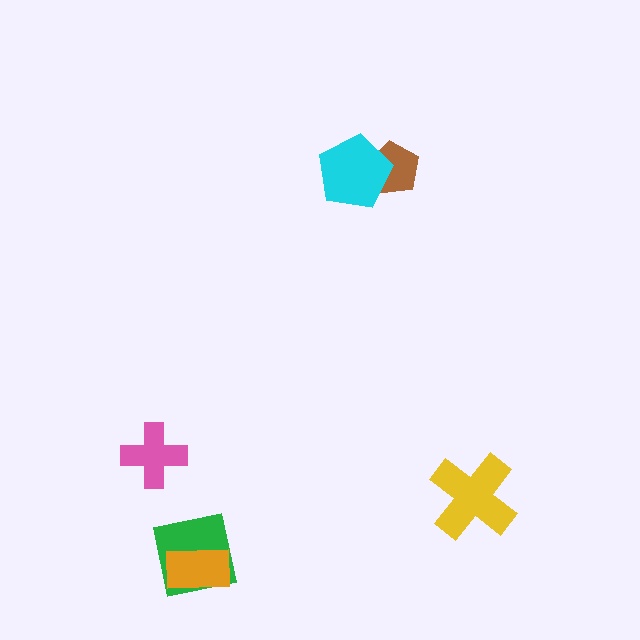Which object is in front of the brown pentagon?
The cyan pentagon is in front of the brown pentagon.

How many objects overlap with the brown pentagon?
1 object overlaps with the brown pentagon.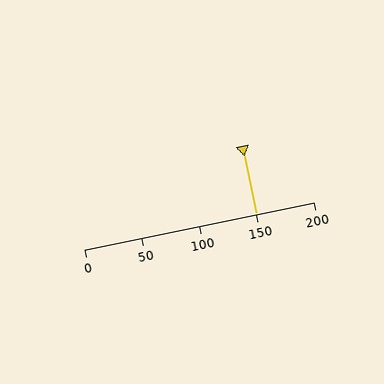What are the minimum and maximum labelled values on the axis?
The axis runs from 0 to 200.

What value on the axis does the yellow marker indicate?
The marker indicates approximately 150.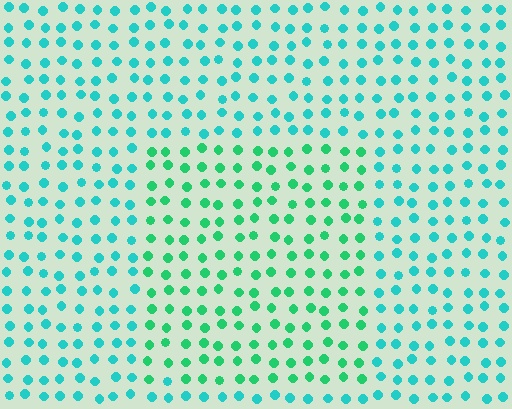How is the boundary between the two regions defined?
The boundary is defined purely by a slight shift in hue (about 31 degrees). Spacing, size, and orientation are identical on both sides.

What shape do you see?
I see a rectangle.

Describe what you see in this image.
The image is filled with small cyan elements in a uniform arrangement. A rectangle-shaped region is visible where the elements are tinted to a slightly different hue, forming a subtle color boundary.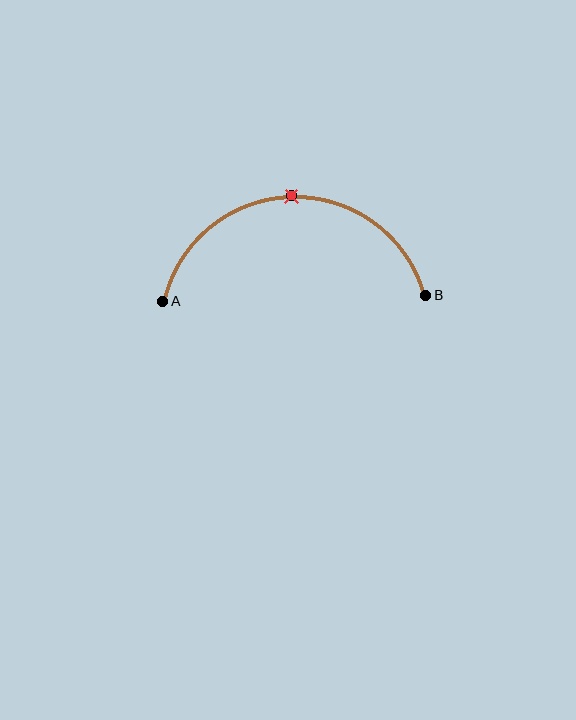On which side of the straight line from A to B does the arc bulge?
The arc bulges above the straight line connecting A and B.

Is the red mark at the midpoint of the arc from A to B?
Yes. The red mark lies on the arc at equal arc-length from both A and B — it is the arc midpoint.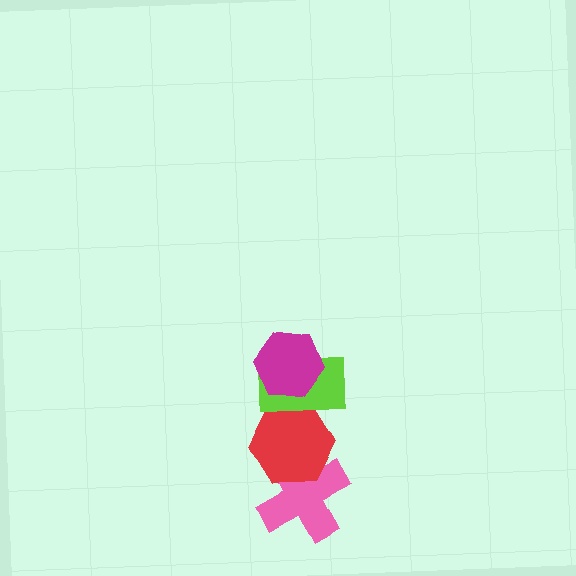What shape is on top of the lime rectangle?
The magenta hexagon is on top of the lime rectangle.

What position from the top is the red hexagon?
The red hexagon is 3rd from the top.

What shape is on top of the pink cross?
The red hexagon is on top of the pink cross.